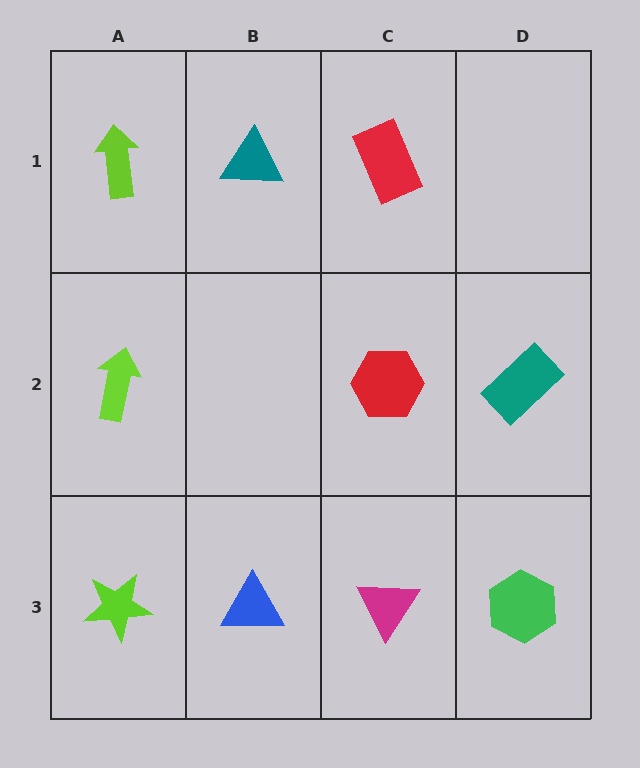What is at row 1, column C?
A red rectangle.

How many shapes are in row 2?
3 shapes.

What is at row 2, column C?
A red hexagon.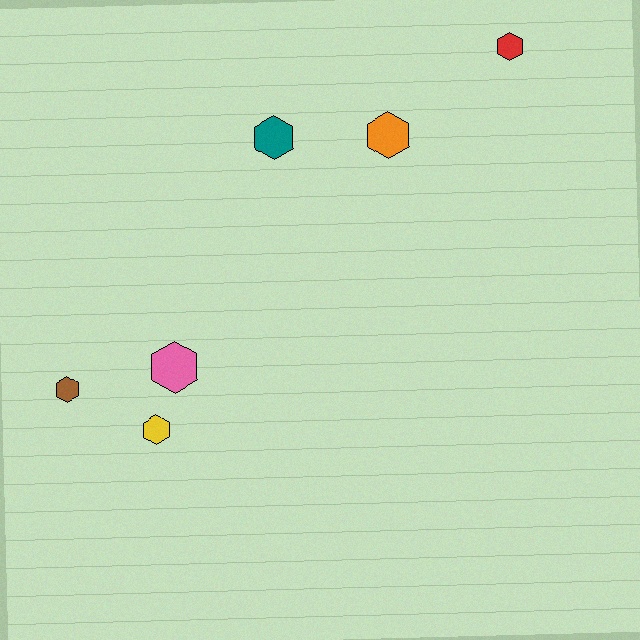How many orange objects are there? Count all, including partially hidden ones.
There is 1 orange object.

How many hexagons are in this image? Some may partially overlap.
There are 6 hexagons.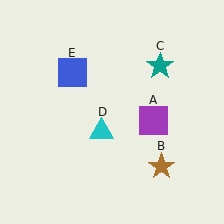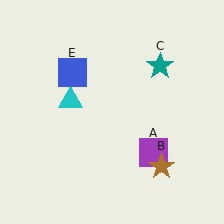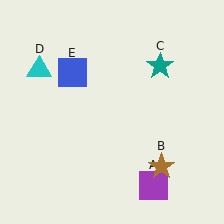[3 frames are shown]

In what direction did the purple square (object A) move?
The purple square (object A) moved down.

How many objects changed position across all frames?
2 objects changed position: purple square (object A), cyan triangle (object D).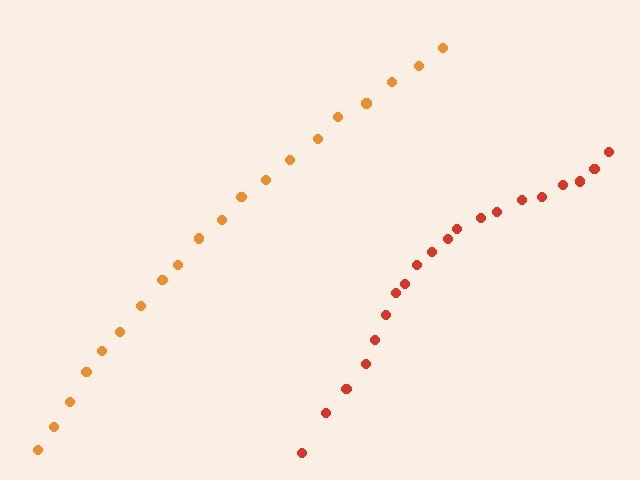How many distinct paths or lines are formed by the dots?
There are 2 distinct paths.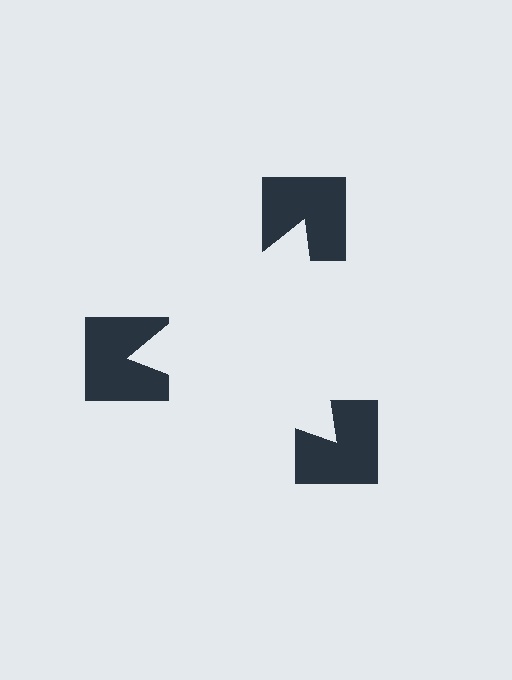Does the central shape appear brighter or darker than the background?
It typically appears slightly brighter than the background, even though no actual brightness change is drawn.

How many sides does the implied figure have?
3 sides.